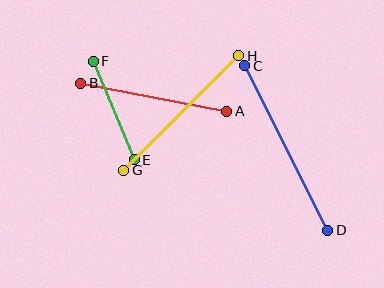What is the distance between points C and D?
The distance is approximately 184 pixels.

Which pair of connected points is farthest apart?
Points C and D are farthest apart.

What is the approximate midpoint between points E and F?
The midpoint is at approximately (114, 111) pixels.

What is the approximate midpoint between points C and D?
The midpoint is at approximately (286, 148) pixels.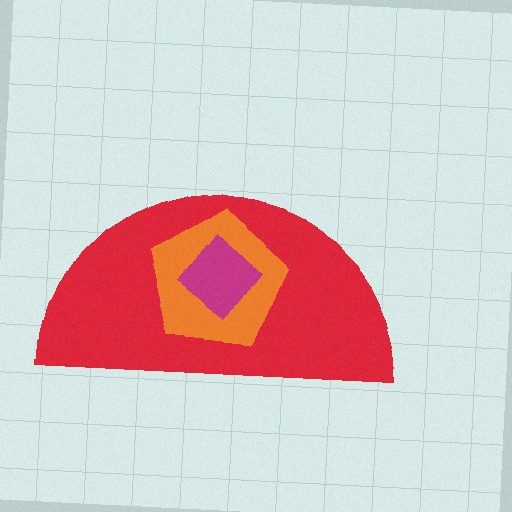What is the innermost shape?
The magenta diamond.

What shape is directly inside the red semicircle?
The orange pentagon.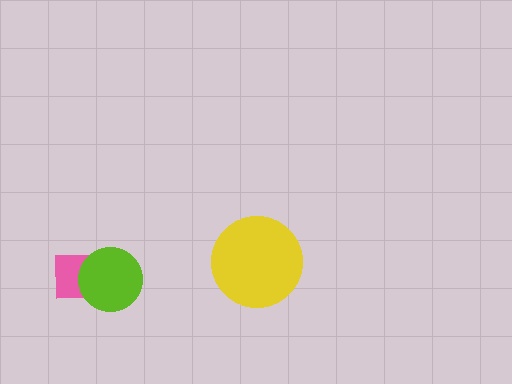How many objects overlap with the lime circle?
1 object overlaps with the lime circle.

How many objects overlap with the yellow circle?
0 objects overlap with the yellow circle.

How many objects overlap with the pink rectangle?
1 object overlaps with the pink rectangle.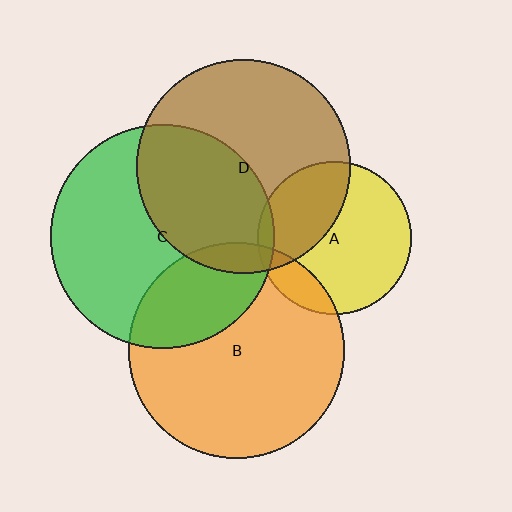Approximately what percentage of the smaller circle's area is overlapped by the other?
Approximately 35%.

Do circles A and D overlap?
Yes.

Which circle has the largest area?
Circle C (green).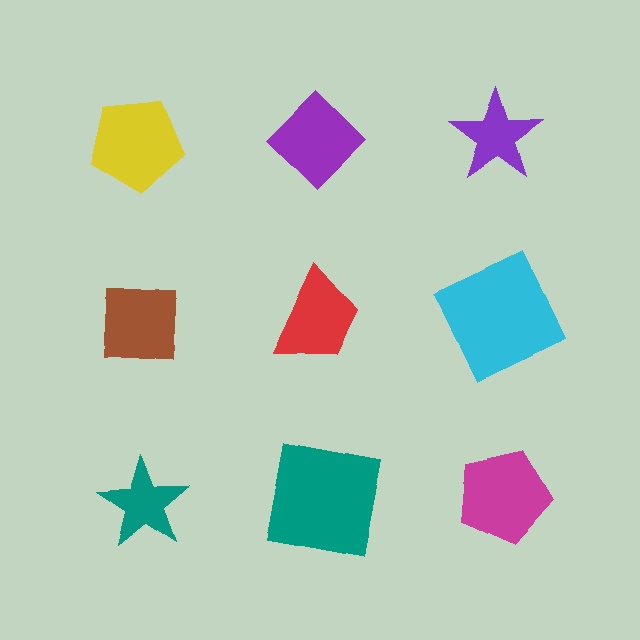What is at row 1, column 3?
A purple star.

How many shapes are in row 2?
3 shapes.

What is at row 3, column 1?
A teal star.